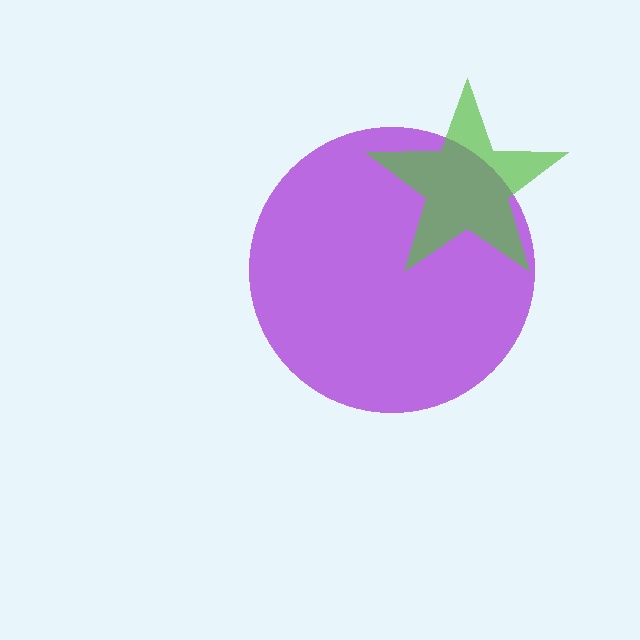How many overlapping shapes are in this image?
There are 2 overlapping shapes in the image.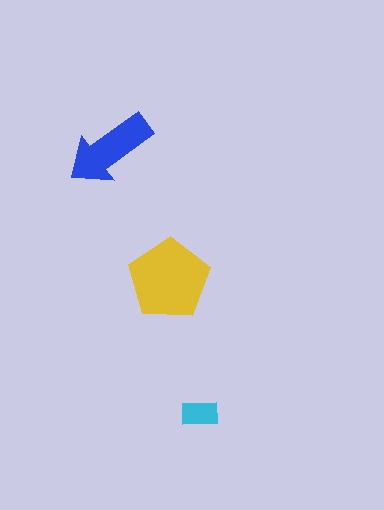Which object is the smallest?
The cyan rectangle.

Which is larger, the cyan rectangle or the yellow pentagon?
The yellow pentagon.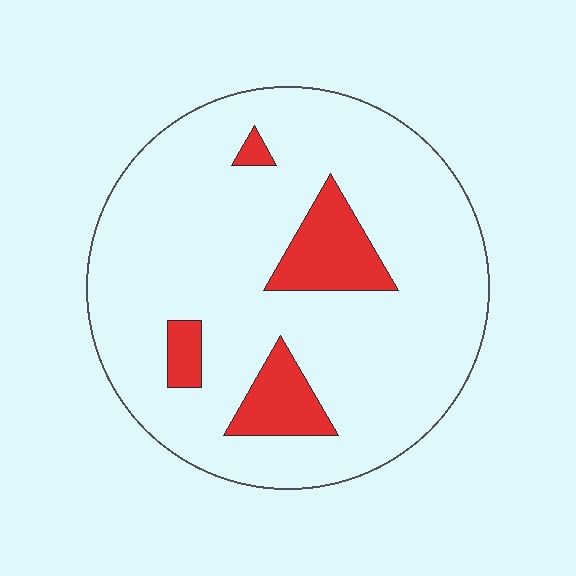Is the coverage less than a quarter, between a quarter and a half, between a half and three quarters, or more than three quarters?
Less than a quarter.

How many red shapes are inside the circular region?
4.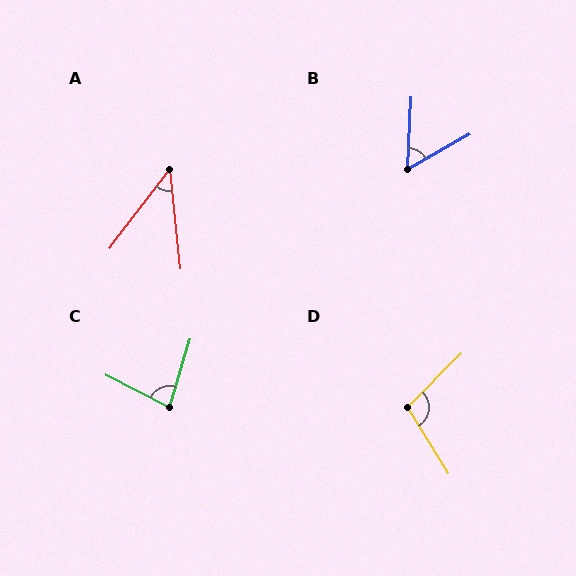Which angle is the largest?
D, at approximately 103 degrees.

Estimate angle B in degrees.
Approximately 57 degrees.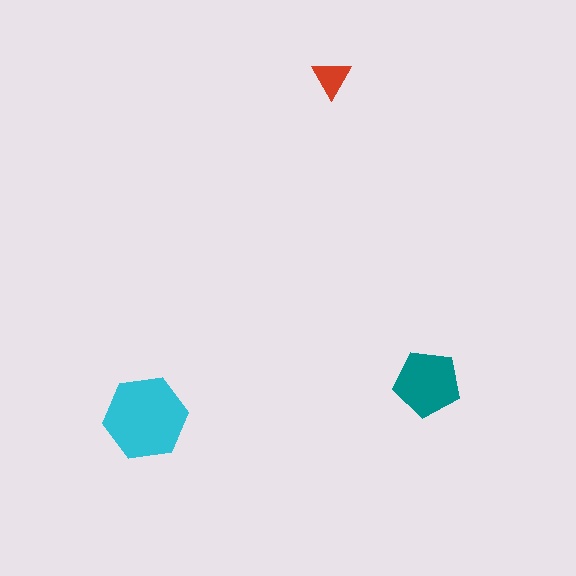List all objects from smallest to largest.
The red triangle, the teal pentagon, the cyan hexagon.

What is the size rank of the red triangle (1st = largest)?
3rd.